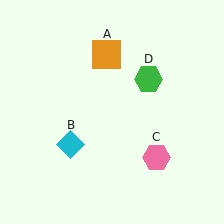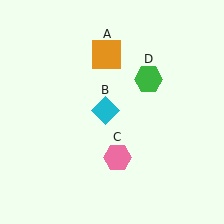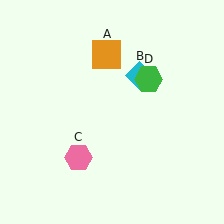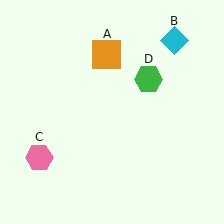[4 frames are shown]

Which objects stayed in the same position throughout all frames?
Orange square (object A) and green hexagon (object D) remained stationary.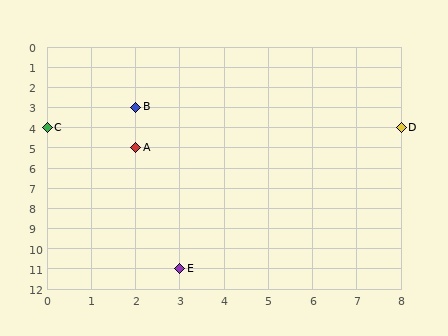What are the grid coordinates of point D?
Point D is at grid coordinates (8, 4).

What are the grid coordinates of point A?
Point A is at grid coordinates (2, 5).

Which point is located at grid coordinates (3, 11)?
Point E is at (3, 11).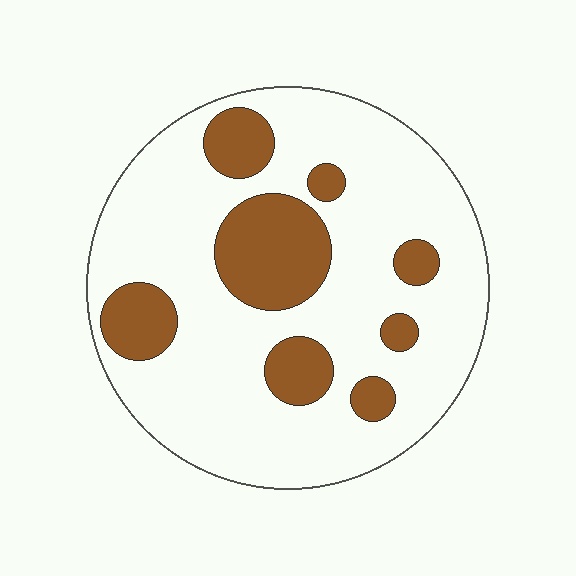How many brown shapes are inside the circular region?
8.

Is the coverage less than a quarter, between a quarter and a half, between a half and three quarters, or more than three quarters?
Less than a quarter.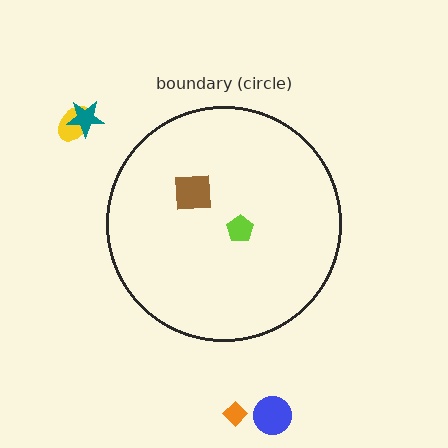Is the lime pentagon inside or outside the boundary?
Inside.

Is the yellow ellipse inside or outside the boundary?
Outside.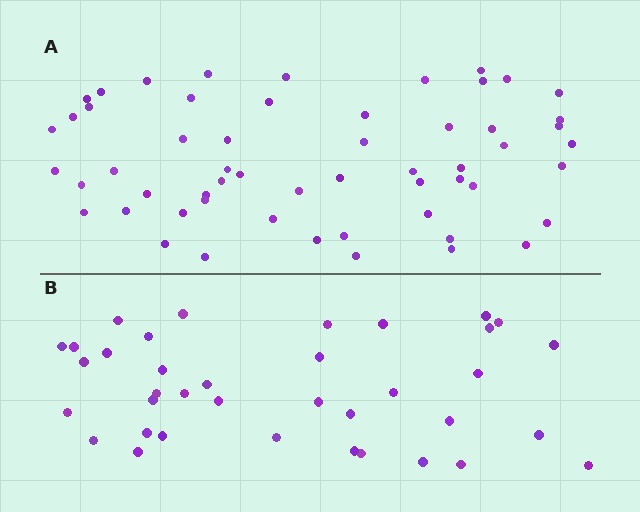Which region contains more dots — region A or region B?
Region A (the top region) has more dots.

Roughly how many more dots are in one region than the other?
Region A has approximately 20 more dots than region B.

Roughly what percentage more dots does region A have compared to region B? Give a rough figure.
About 50% more.